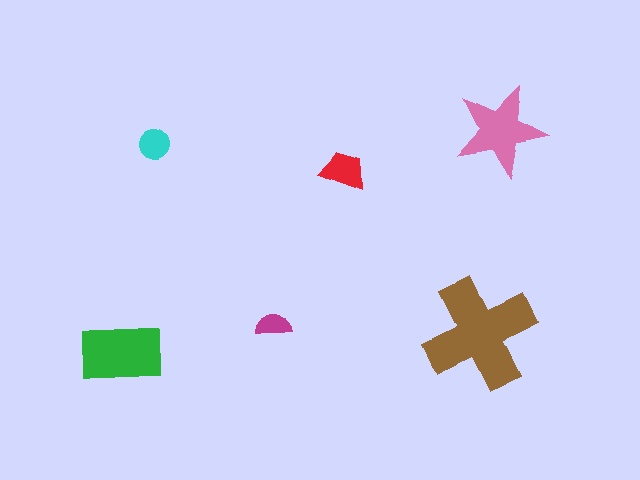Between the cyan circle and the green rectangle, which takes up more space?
The green rectangle.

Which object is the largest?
The brown cross.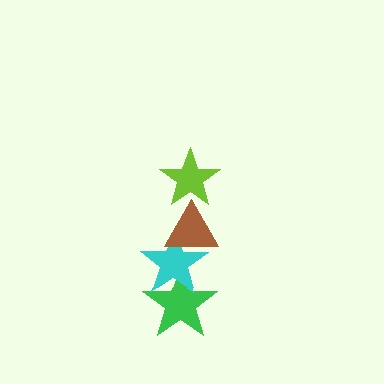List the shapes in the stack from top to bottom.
From top to bottom: the lime star, the brown triangle, the cyan star, the green star.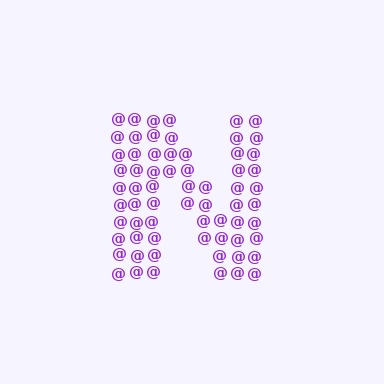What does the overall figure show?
The overall figure shows the letter N.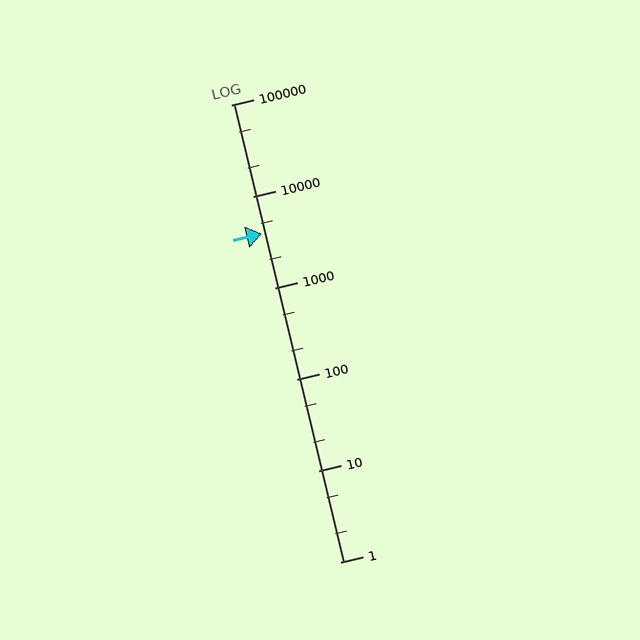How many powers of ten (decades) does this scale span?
The scale spans 5 decades, from 1 to 100000.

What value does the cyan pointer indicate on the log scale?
The pointer indicates approximately 3900.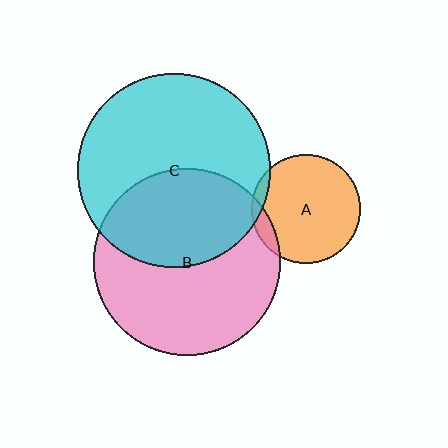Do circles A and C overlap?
Yes.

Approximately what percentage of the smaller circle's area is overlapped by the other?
Approximately 5%.